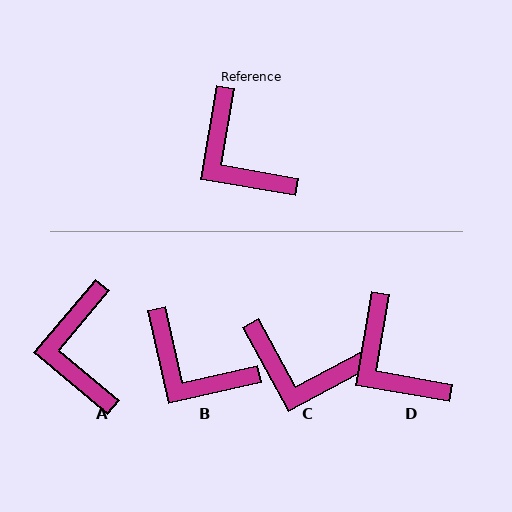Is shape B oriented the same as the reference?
No, it is off by about 22 degrees.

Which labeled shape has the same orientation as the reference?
D.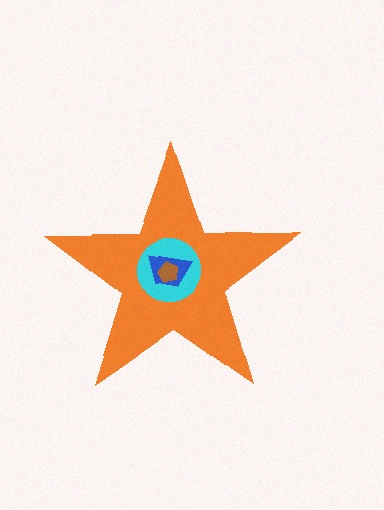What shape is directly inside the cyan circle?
The blue trapezoid.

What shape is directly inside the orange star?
The cyan circle.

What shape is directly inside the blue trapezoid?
The brown pentagon.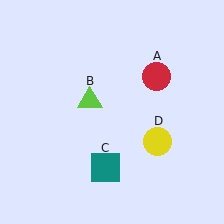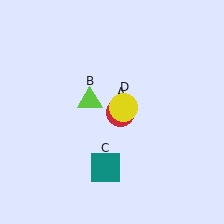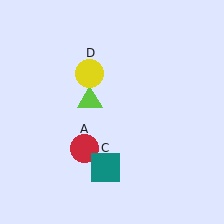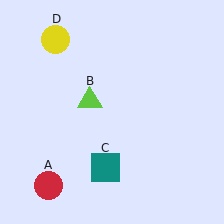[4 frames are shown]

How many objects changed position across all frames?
2 objects changed position: red circle (object A), yellow circle (object D).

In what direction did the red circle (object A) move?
The red circle (object A) moved down and to the left.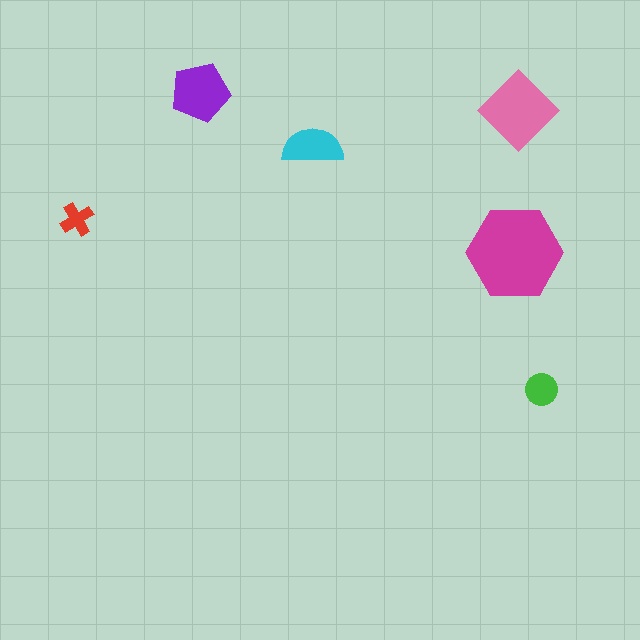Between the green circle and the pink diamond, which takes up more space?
The pink diamond.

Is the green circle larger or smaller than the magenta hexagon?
Smaller.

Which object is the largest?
The magenta hexagon.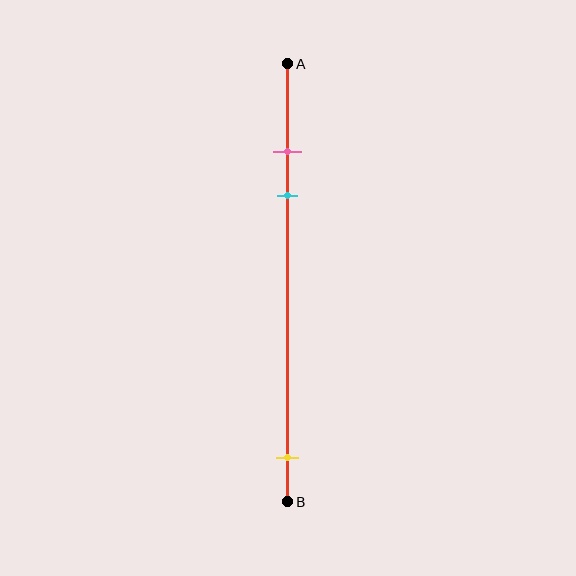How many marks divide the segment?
There are 3 marks dividing the segment.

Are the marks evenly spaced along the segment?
No, the marks are not evenly spaced.